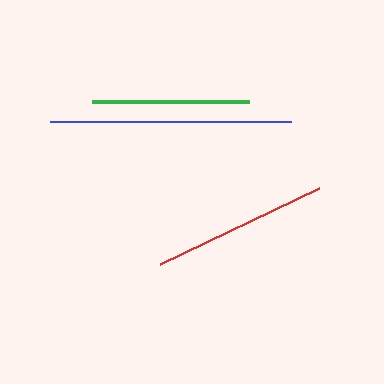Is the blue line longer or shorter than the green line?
The blue line is longer than the green line.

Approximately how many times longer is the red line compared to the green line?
The red line is approximately 1.1 times the length of the green line.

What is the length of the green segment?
The green segment is approximately 157 pixels long.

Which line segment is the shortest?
The green line is the shortest at approximately 157 pixels.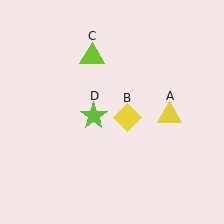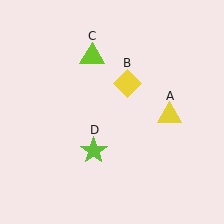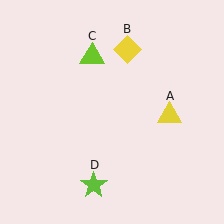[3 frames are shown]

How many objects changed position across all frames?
2 objects changed position: yellow diamond (object B), lime star (object D).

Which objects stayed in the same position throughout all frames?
Yellow triangle (object A) and lime triangle (object C) remained stationary.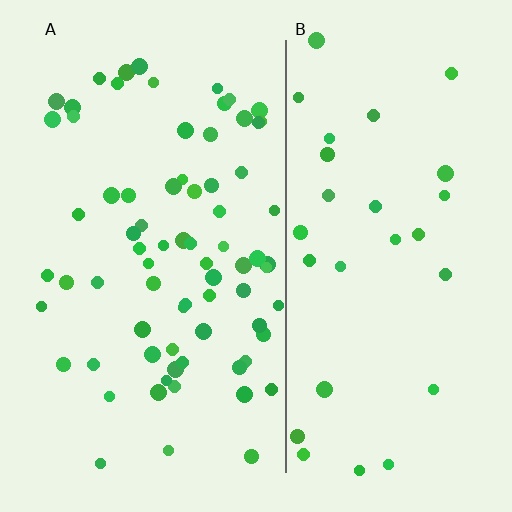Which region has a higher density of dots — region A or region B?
A (the left).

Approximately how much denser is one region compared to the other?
Approximately 2.5× — region A over region B.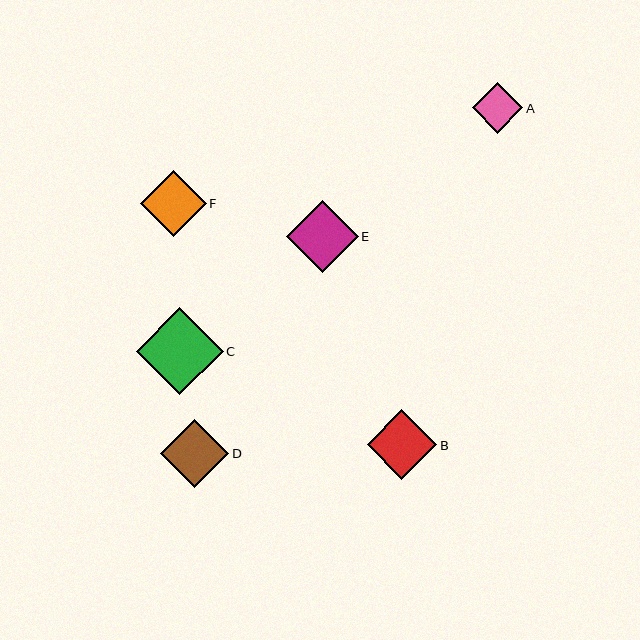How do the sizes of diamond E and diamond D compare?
Diamond E and diamond D are approximately the same size.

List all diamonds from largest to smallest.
From largest to smallest: C, E, B, D, F, A.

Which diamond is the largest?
Diamond C is the largest with a size of approximately 86 pixels.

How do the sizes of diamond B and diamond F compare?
Diamond B and diamond F are approximately the same size.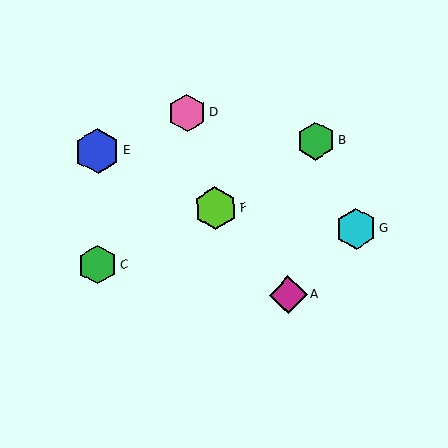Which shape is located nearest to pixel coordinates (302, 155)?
The green hexagon (labeled B) at (316, 141) is nearest to that location.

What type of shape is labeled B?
Shape B is a green hexagon.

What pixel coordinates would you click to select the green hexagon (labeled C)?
Click at (98, 265) to select the green hexagon C.